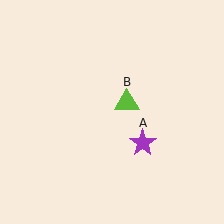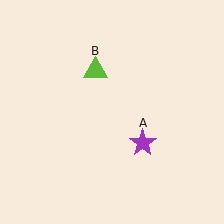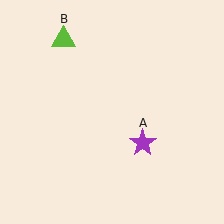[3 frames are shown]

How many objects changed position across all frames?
1 object changed position: lime triangle (object B).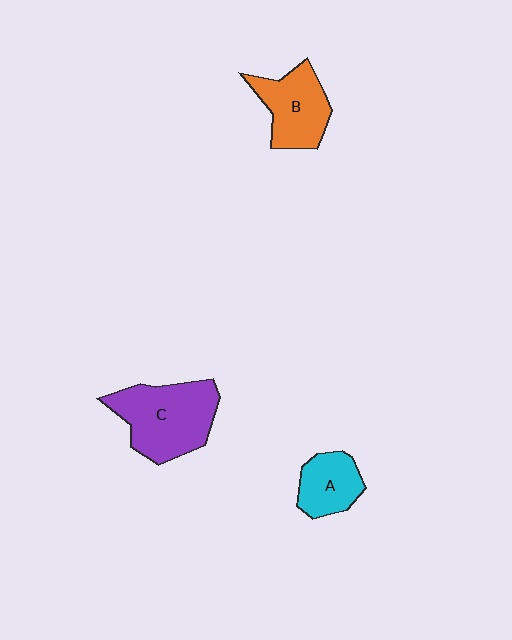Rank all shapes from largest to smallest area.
From largest to smallest: C (purple), B (orange), A (cyan).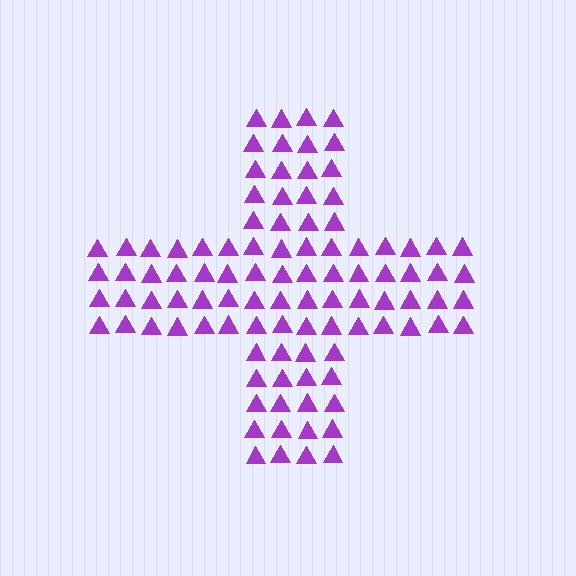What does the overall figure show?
The overall figure shows a cross.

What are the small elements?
The small elements are triangles.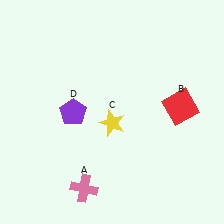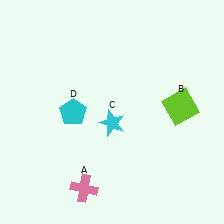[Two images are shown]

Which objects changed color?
B changed from red to lime. C changed from yellow to cyan. D changed from purple to cyan.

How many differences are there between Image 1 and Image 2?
There are 3 differences between the two images.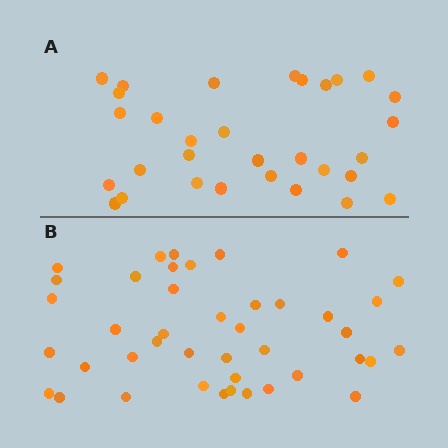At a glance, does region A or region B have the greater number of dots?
Region B (the bottom region) has more dots.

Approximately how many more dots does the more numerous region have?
Region B has roughly 12 or so more dots than region A.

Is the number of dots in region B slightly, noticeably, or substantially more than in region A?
Region B has noticeably more, but not dramatically so. The ratio is roughly 1.4 to 1.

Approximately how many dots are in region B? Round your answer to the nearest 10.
About 40 dots. (The exact count is 42, which rounds to 40.)